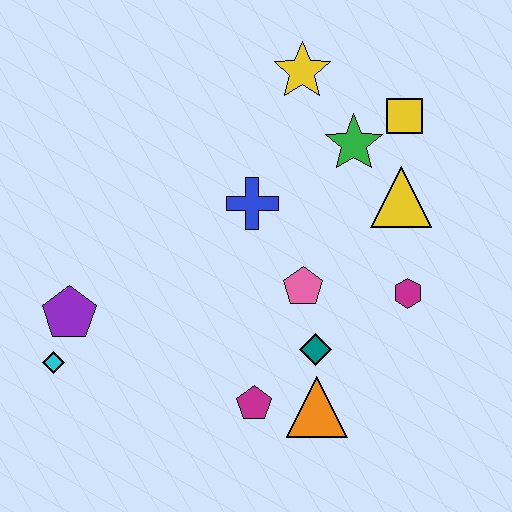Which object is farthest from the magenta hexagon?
The cyan diamond is farthest from the magenta hexagon.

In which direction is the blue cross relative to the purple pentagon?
The blue cross is to the right of the purple pentagon.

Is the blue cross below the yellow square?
Yes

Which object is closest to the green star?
The yellow square is closest to the green star.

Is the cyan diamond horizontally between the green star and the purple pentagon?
No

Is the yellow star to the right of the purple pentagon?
Yes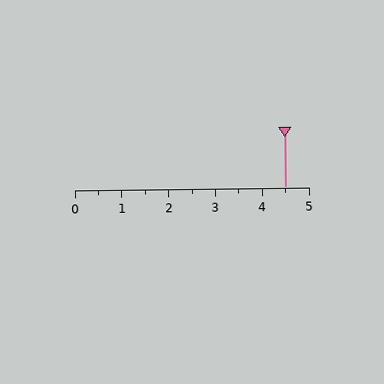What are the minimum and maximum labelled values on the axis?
The axis runs from 0 to 5.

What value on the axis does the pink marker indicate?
The marker indicates approximately 4.5.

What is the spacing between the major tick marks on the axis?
The major ticks are spaced 1 apart.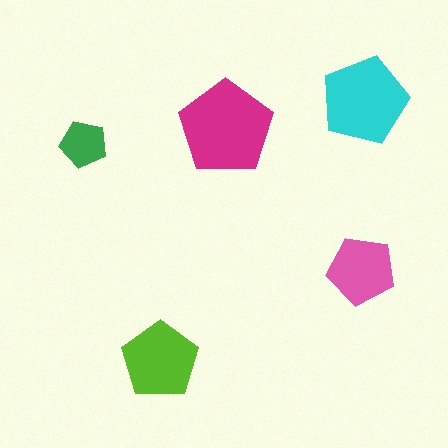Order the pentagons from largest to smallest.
the magenta one, the cyan one, the lime one, the pink one, the green one.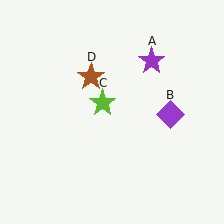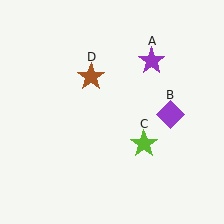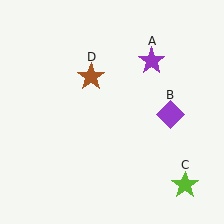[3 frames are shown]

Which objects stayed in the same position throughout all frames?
Purple star (object A) and purple diamond (object B) and brown star (object D) remained stationary.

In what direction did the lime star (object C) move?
The lime star (object C) moved down and to the right.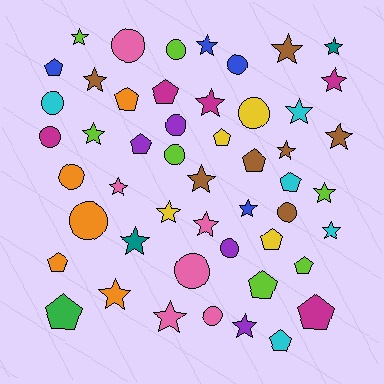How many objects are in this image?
There are 50 objects.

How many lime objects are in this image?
There are 7 lime objects.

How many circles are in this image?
There are 14 circles.